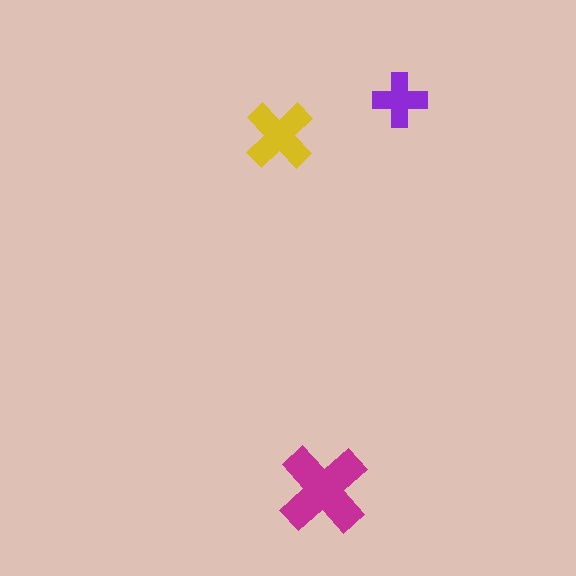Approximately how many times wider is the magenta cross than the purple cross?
About 1.5 times wider.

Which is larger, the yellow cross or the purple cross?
The yellow one.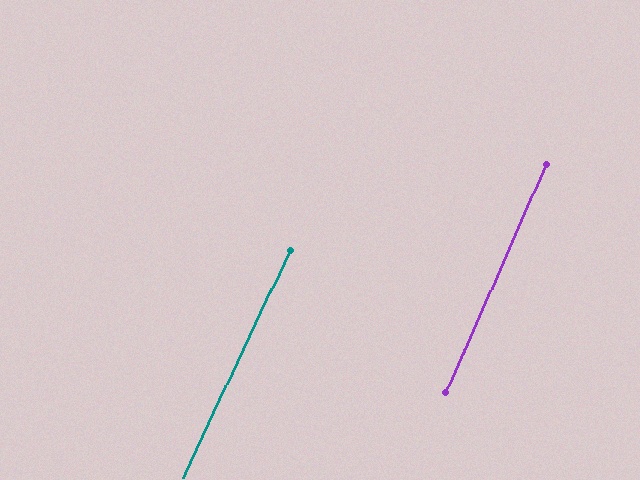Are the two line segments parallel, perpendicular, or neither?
Parallel — their directions differ by only 1.4°.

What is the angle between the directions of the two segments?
Approximately 1 degree.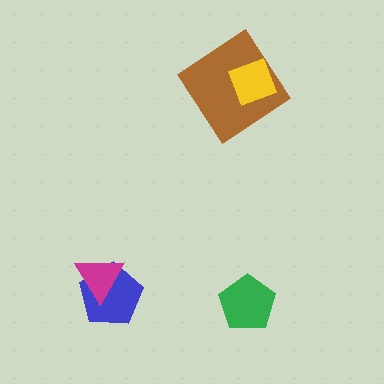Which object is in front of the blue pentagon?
The magenta triangle is in front of the blue pentagon.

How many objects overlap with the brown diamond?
1 object overlaps with the brown diamond.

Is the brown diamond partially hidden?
Yes, it is partially covered by another shape.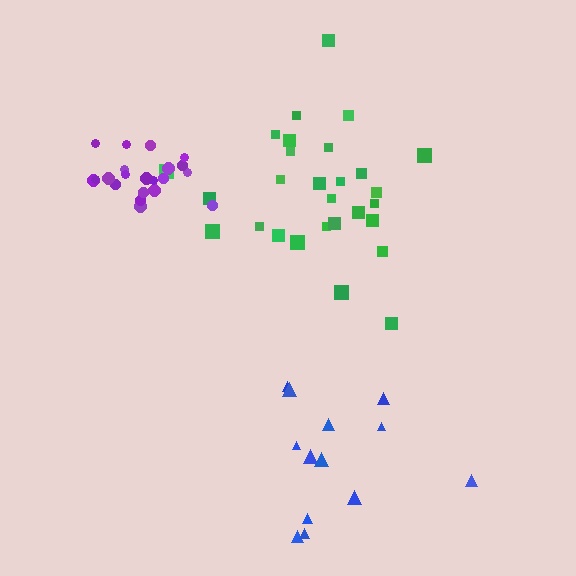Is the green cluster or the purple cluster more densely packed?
Purple.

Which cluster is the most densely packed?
Purple.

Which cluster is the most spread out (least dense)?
Blue.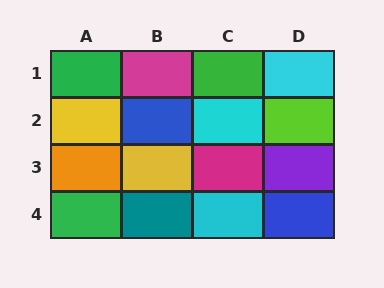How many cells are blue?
2 cells are blue.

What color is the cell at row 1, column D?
Cyan.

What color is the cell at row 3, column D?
Purple.